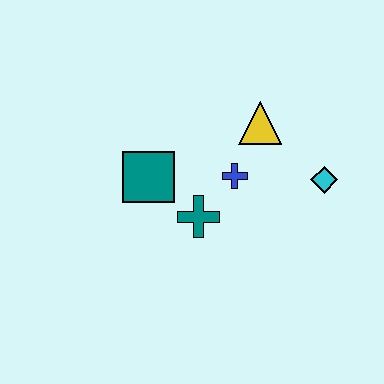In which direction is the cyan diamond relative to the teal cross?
The cyan diamond is to the right of the teal cross.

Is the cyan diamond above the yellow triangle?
No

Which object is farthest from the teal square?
The cyan diamond is farthest from the teal square.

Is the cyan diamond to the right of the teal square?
Yes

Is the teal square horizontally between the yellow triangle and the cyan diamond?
No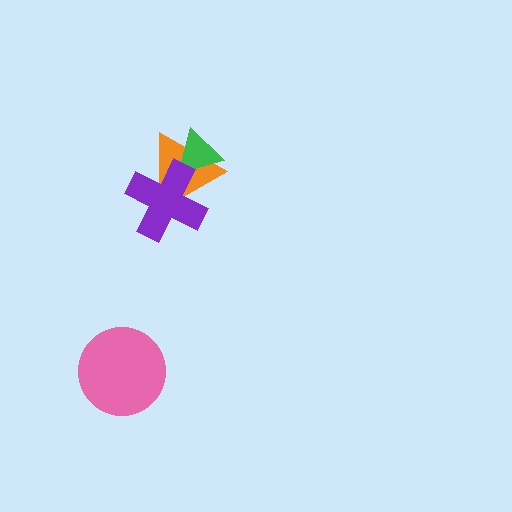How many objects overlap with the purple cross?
2 objects overlap with the purple cross.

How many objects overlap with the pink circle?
0 objects overlap with the pink circle.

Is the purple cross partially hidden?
No, no other shape covers it.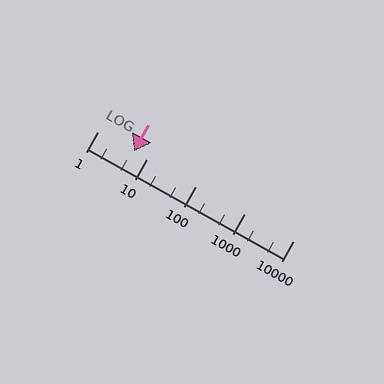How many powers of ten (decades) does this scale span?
The scale spans 4 decades, from 1 to 10000.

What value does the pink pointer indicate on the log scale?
The pointer indicates approximately 5.5.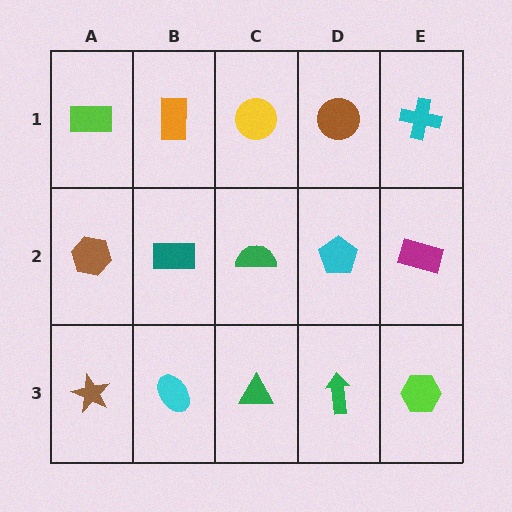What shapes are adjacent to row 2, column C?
A yellow circle (row 1, column C), a green triangle (row 3, column C), a teal rectangle (row 2, column B), a cyan pentagon (row 2, column D).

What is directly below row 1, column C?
A green semicircle.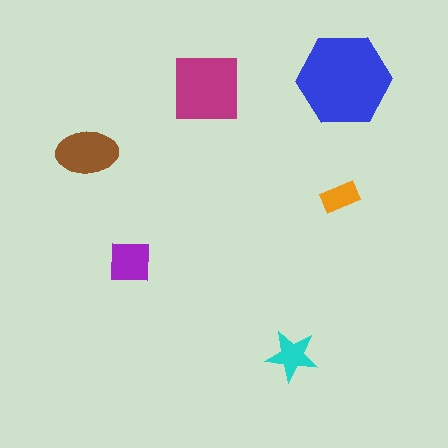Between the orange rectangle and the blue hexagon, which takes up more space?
The blue hexagon.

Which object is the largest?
The blue hexagon.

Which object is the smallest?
The orange rectangle.